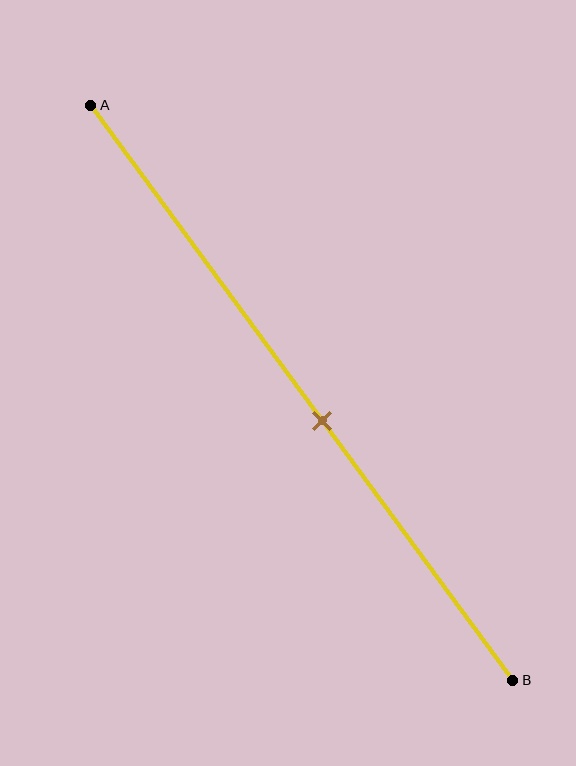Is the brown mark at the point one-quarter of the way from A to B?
No, the mark is at about 55% from A, not at the 25% one-quarter point.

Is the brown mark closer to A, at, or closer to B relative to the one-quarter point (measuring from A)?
The brown mark is closer to point B than the one-quarter point of segment AB.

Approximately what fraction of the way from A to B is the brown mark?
The brown mark is approximately 55% of the way from A to B.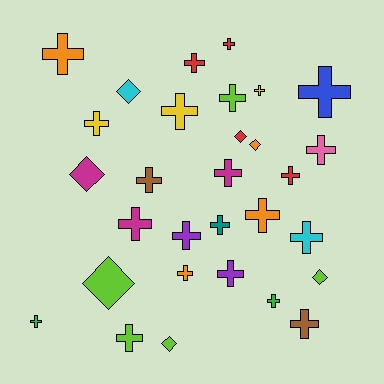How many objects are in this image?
There are 30 objects.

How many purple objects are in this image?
There are 2 purple objects.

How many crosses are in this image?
There are 23 crosses.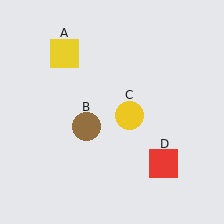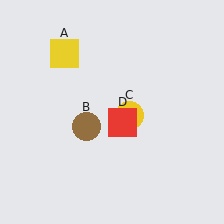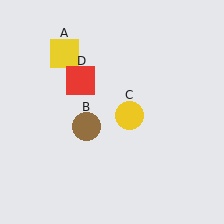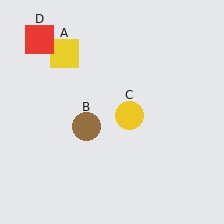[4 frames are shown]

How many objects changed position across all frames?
1 object changed position: red square (object D).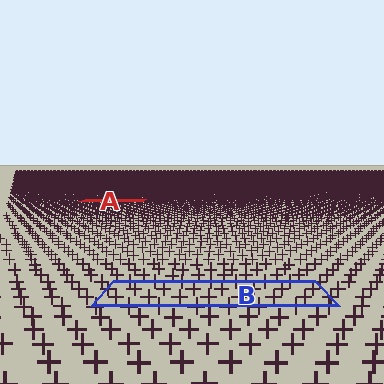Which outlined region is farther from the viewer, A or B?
Region A is farther from the viewer — the texture elements inside it appear smaller and more densely packed.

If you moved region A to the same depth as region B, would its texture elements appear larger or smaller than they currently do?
They would appear larger. At a closer depth, the same texture elements are projected at a bigger on-screen size.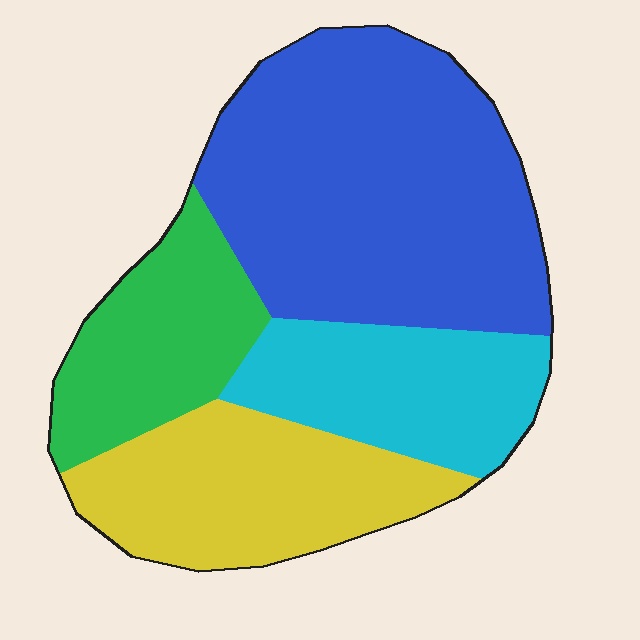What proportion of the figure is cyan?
Cyan takes up less than a quarter of the figure.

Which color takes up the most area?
Blue, at roughly 45%.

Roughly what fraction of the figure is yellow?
Yellow covers 22% of the figure.